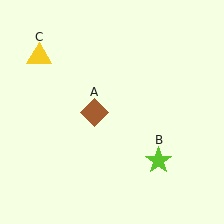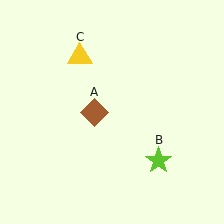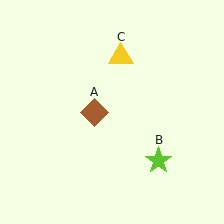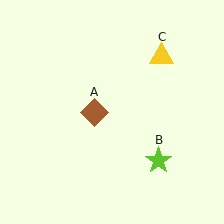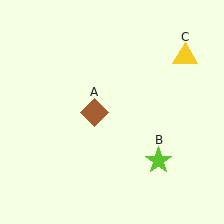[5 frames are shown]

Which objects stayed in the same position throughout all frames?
Brown diamond (object A) and lime star (object B) remained stationary.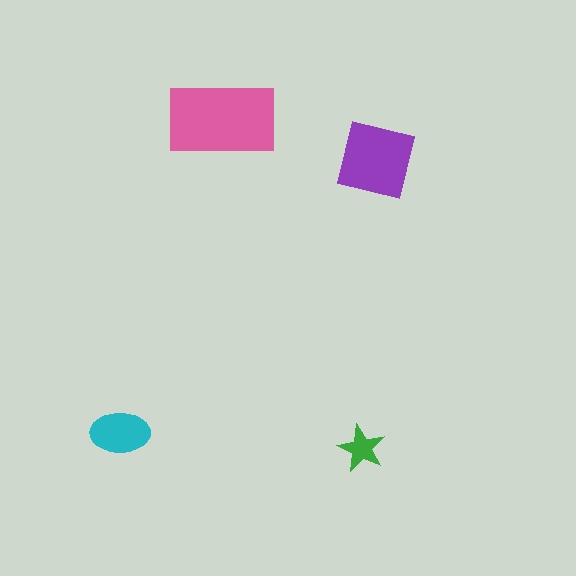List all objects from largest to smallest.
The pink rectangle, the purple square, the cyan ellipse, the green star.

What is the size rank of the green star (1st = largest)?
4th.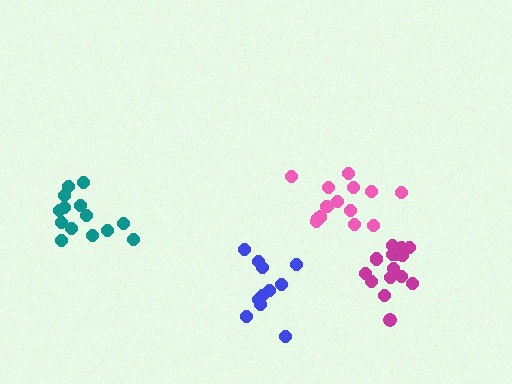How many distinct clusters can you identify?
There are 4 distinct clusters.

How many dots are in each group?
Group 1: 11 dots, Group 2: 14 dots, Group 3: 14 dots, Group 4: 16 dots (55 total).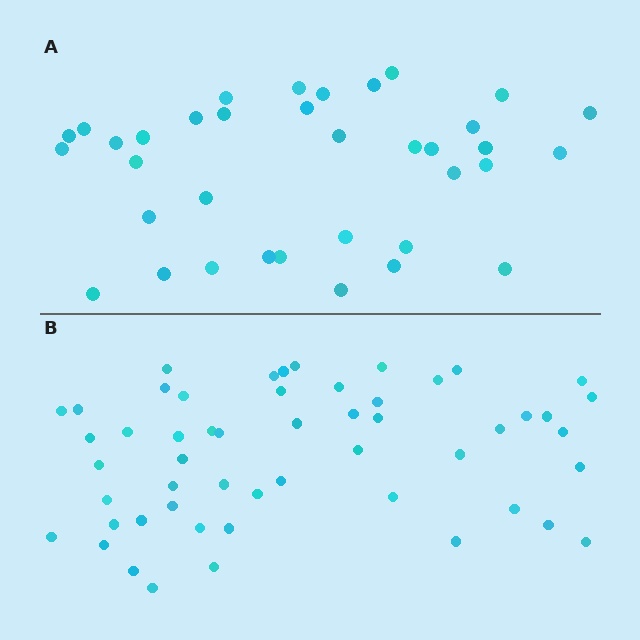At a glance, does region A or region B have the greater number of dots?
Region B (the bottom region) has more dots.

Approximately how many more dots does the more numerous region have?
Region B has approximately 15 more dots than region A.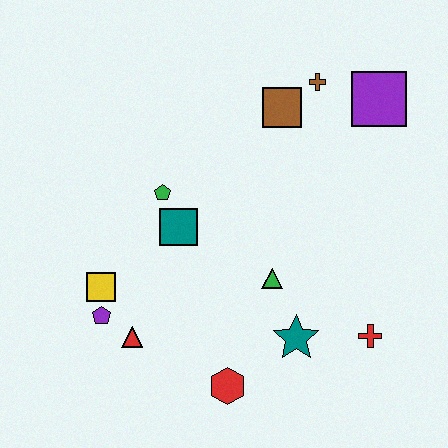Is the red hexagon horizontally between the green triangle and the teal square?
Yes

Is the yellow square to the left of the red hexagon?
Yes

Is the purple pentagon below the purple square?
Yes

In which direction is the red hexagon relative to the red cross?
The red hexagon is to the left of the red cross.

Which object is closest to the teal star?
The green triangle is closest to the teal star.